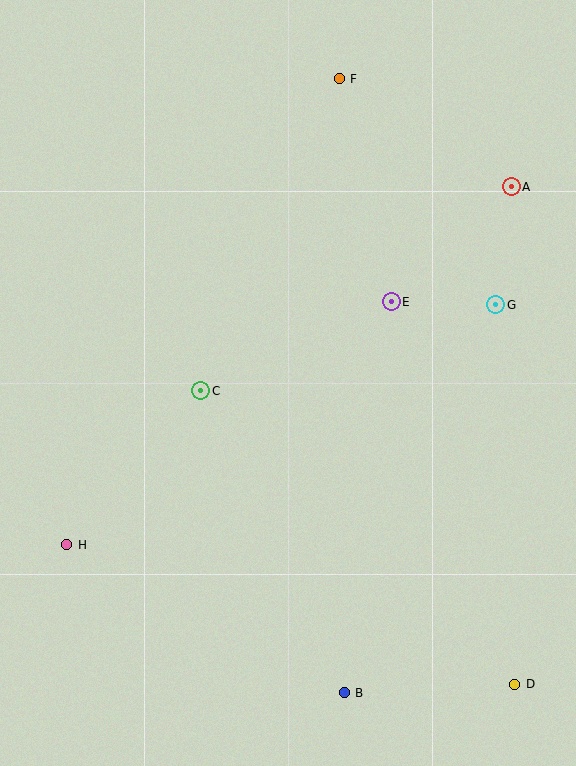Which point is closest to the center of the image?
Point C at (201, 391) is closest to the center.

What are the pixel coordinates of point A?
Point A is at (511, 187).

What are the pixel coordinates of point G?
Point G is at (496, 305).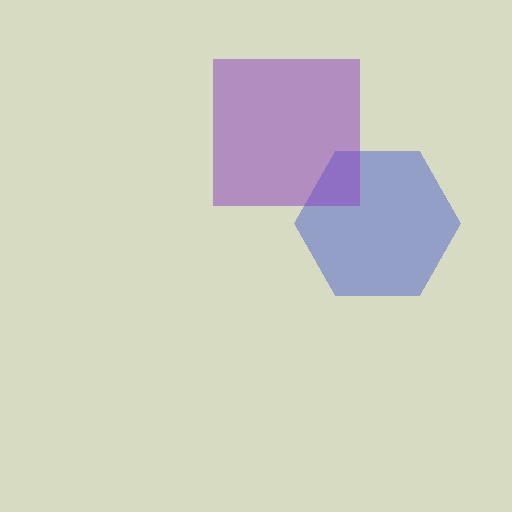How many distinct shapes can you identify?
There are 2 distinct shapes: a blue hexagon, a purple square.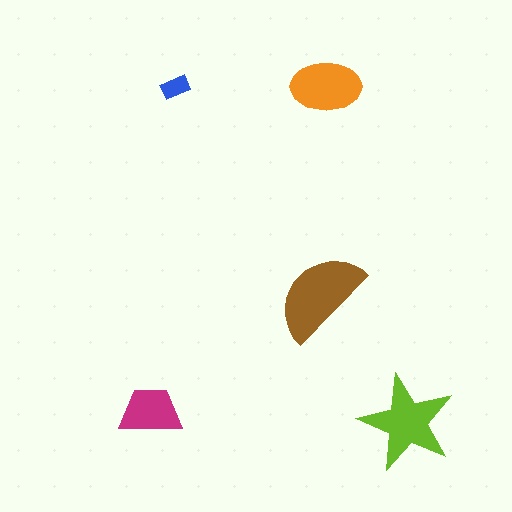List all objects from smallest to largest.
The blue rectangle, the magenta trapezoid, the orange ellipse, the lime star, the brown semicircle.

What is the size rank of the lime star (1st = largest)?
2nd.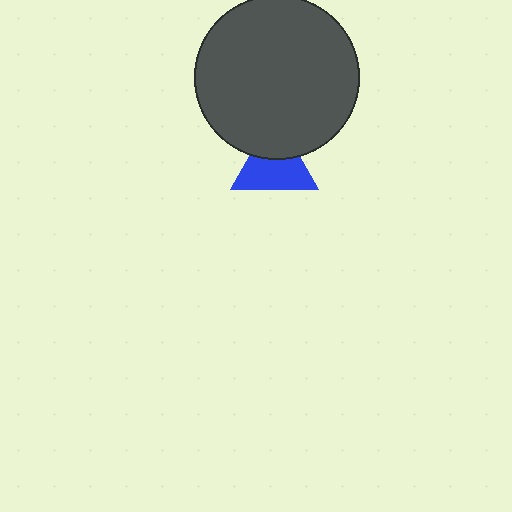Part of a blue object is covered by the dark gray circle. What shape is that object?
It is a triangle.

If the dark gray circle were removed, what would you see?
You would see the complete blue triangle.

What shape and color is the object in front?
The object in front is a dark gray circle.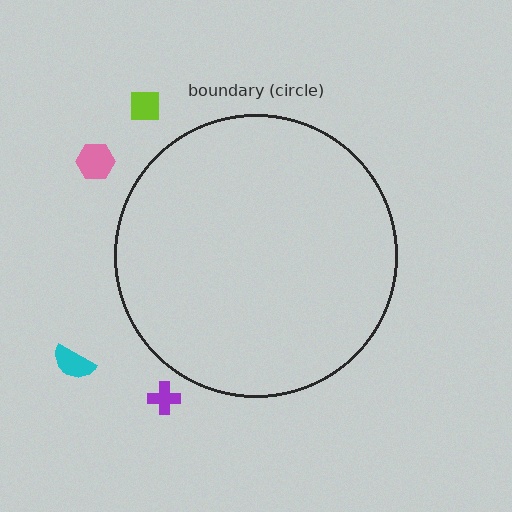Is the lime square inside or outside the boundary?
Outside.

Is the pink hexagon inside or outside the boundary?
Outside.